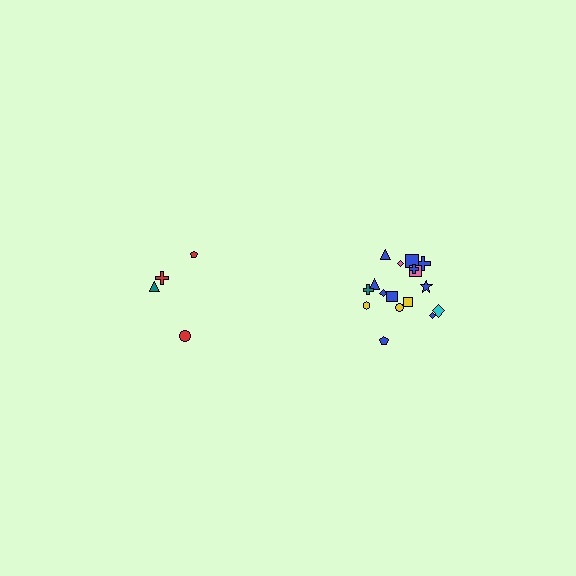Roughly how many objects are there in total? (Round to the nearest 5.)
Roughly 20 objects in total.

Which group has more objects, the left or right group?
The right group.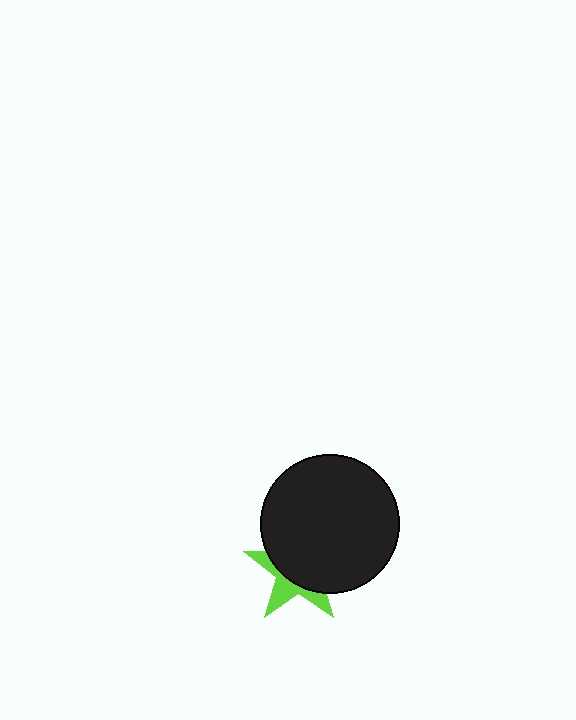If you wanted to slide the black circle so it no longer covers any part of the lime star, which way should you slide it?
Slide it toward the upper-right — that is the most direct way to separate the two shapes.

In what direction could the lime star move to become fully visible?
The lime star could move toward the lower-left. That would shift it out from behind the black circle entirely.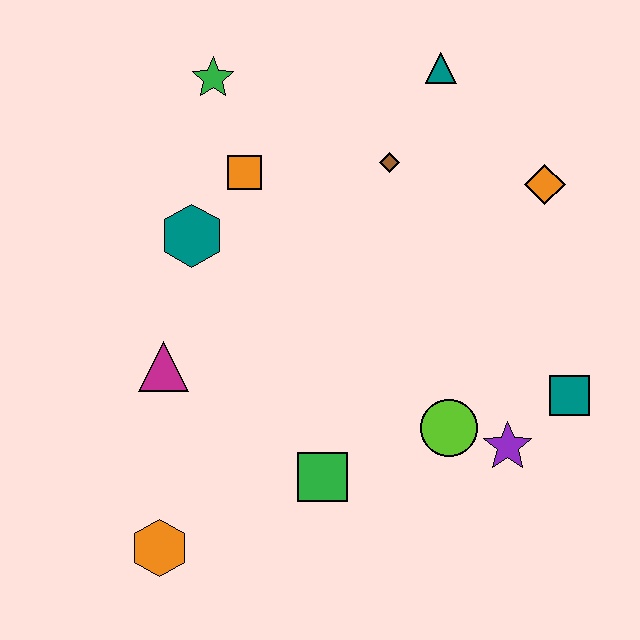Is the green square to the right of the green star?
Yes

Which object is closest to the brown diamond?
The teal triangle is closest to the brown diamond.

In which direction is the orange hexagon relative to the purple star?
The orange hexagon is to the left of the purple star.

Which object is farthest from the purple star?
The green star is farthest from the purple star.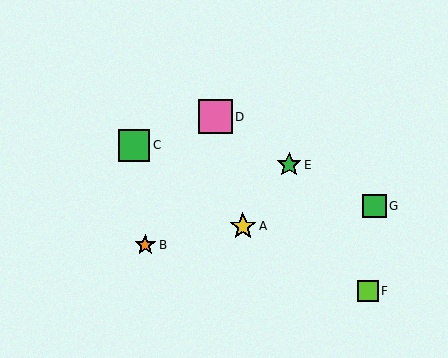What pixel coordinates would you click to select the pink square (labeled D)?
Click at (215, 117) to select the pink square D.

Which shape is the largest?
The pink square (labeled D) is the largest.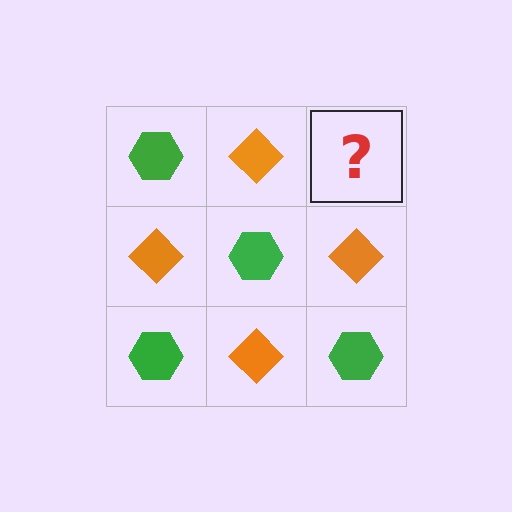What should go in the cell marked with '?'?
The missing cell should contain a green hexagon.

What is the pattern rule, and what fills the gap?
The rule is that it alternates green hexagon and orange diamond in a checkerboard pattern. The gap should be filled with a green hexagon.